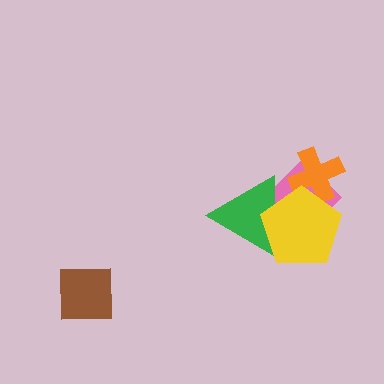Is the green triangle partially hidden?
Yes, it is partially covered by another shape.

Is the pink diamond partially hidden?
Yes, it is partially covered by another shape.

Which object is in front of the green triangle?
The yellow pentagon is in front of the green triangle.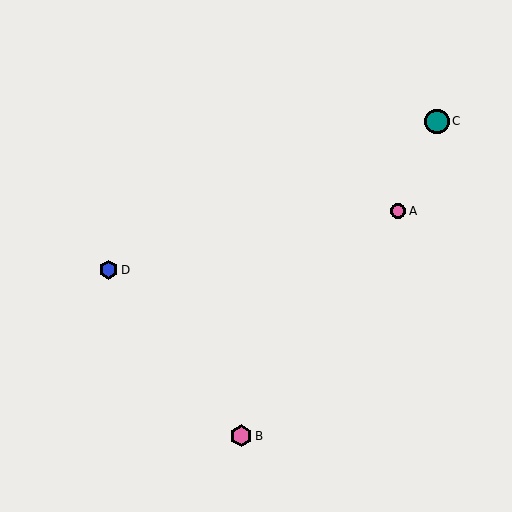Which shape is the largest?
The teal circle (labeled C) is the largest.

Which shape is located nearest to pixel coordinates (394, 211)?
The pink circle (labeled A) at (398, 211) is nearest to that location.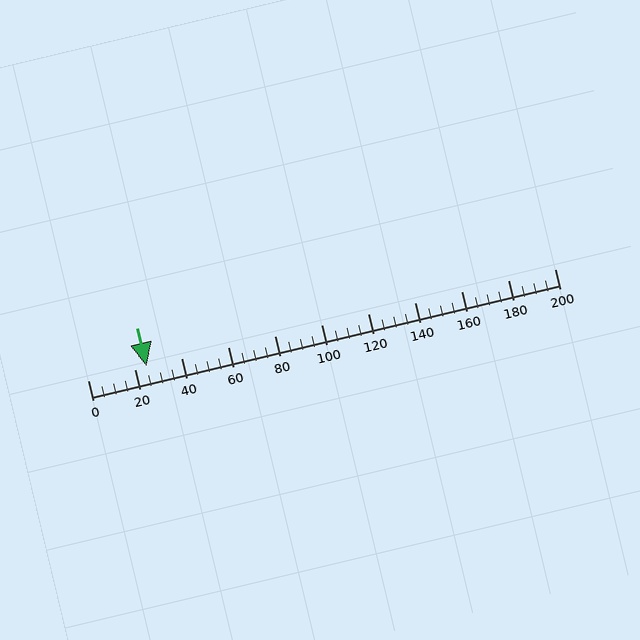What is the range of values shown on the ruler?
The ruler shows values from 0 to 200.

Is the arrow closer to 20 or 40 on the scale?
The arrow is closer to 20.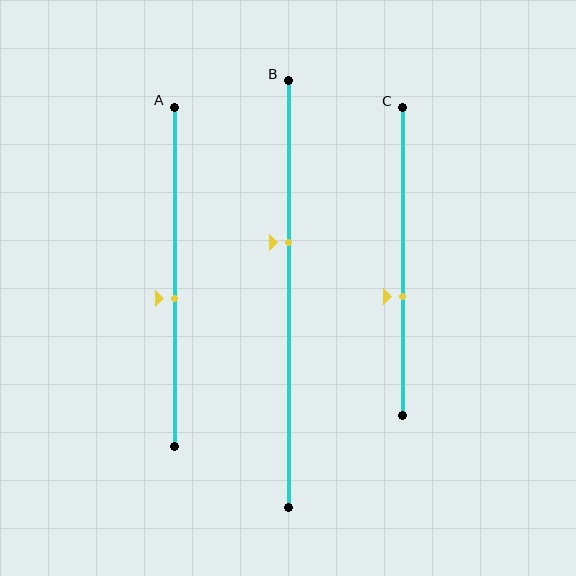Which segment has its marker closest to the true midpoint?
Segment A has its marker closest to the true midpoint.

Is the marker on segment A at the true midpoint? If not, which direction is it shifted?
No, the marker on segment A is shifted downward by about 6% of the segment length.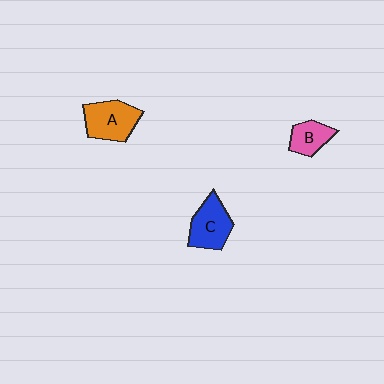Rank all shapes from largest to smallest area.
From largest to smallest: A (orange), C (blue), B (pink).